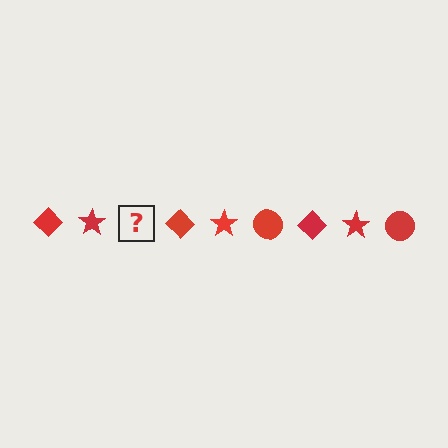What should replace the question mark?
The question mark should be replaced with a red circle.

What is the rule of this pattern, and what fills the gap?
The rule is that the pattern cycles through diamond, star, circle shapes in red. The gap should be filled with a red circle.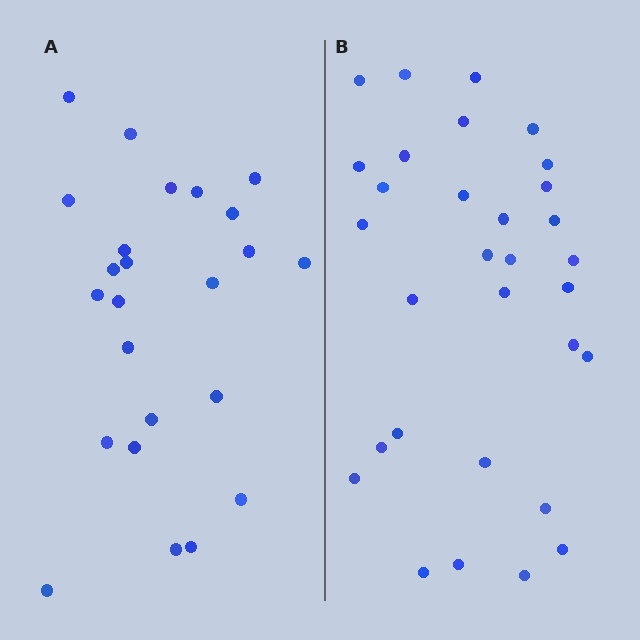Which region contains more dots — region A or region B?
Region B (the right region) has more dots.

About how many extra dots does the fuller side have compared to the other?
Region B has roughly 8 or so more dots than region A.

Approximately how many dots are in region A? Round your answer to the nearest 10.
About 20 dots. (The exact count is 24, which rounds to 20.)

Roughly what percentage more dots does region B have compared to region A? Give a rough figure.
About 30% more.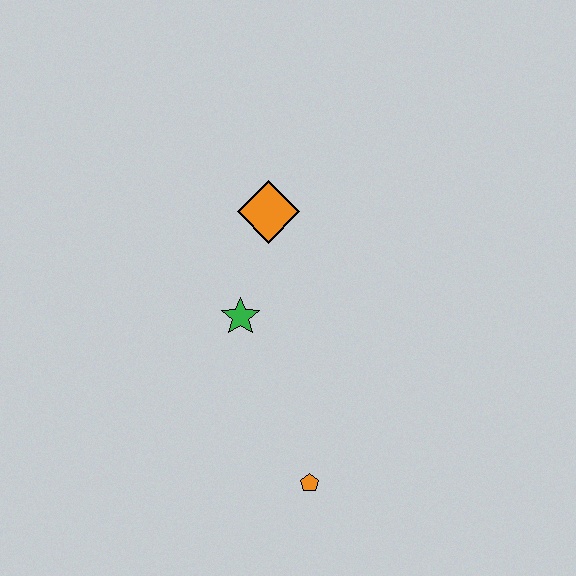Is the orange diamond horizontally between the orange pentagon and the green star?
Yes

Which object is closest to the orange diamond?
The green star is closest to the orange diamond.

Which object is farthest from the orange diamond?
The orange pentagon is farthest from the orange diamond.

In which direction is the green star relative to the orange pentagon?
The green star is above the orange pentagon.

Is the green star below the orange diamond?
Yes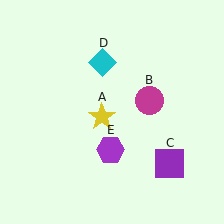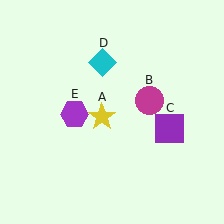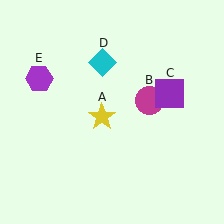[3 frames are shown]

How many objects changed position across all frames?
2 objects changed position: purple square (object C), purple hexagon (object E).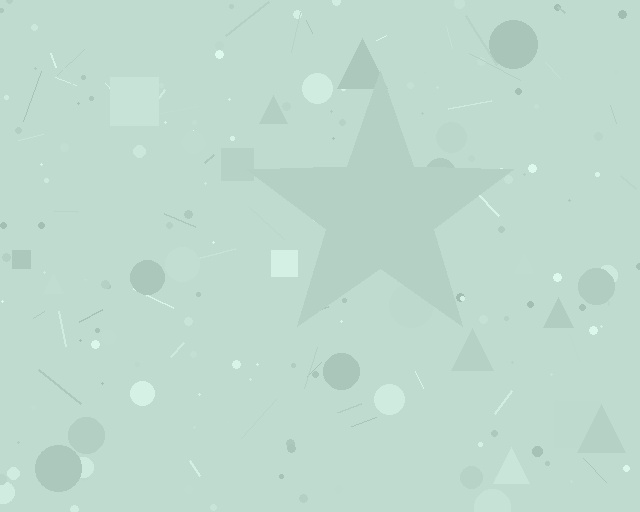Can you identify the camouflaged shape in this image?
The camouflaged shape is a star.